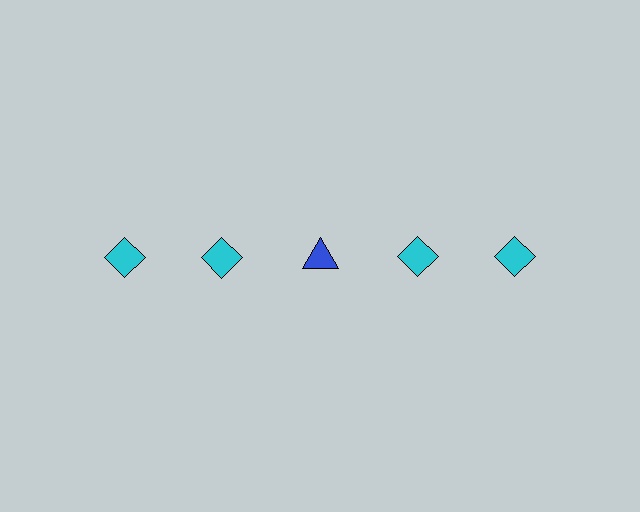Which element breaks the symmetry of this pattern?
The blue triangle in the top row, center column breaks the symmetry. All other shapes are cyan diamonds.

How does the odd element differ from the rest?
It differs in both color (blue instead of cyan) and shape (triangle instead of diamond).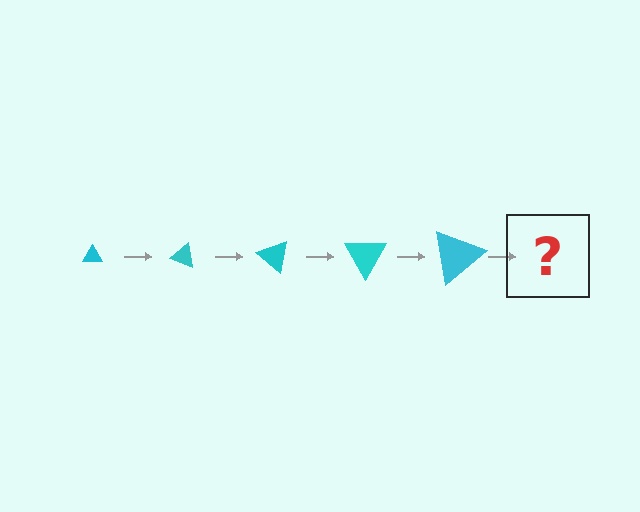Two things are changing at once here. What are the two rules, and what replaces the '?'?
The two rules are that the triangle grows larger each step and it rotates 20 degrees each step. The '?' should be a triangle, larger than the previous one and rotated 100 degrees from the start.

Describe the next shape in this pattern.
It should be a triangle, larger than the previous one and rotated 100 degrees from the start.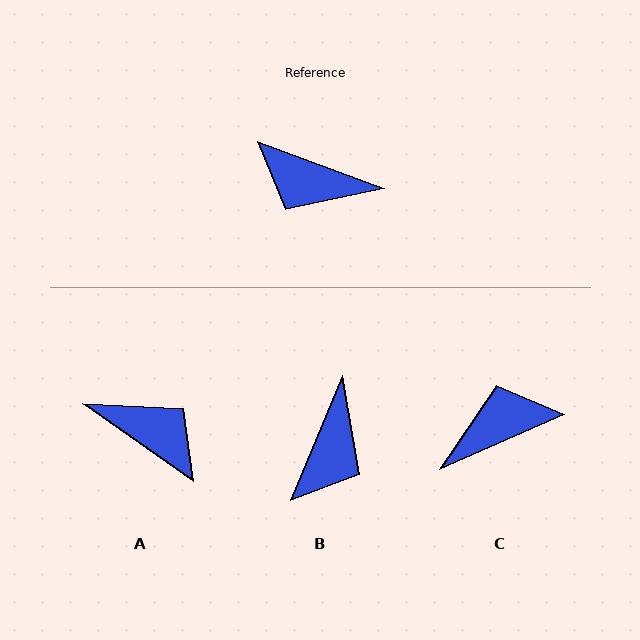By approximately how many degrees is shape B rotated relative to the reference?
Approximately 88 degrees counter-clockwise.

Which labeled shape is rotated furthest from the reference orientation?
A, about 165 degrees away.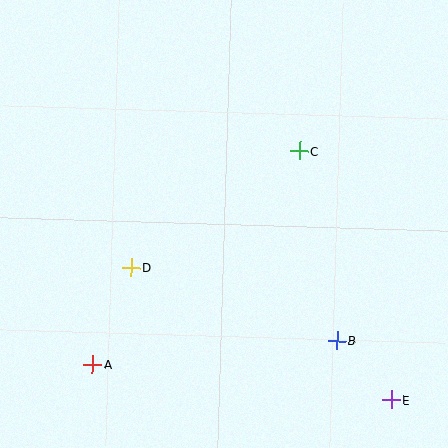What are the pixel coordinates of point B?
Point B is at (337, 341).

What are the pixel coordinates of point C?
Point C is at (299, 151).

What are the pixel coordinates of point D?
Point D is at (131, 268).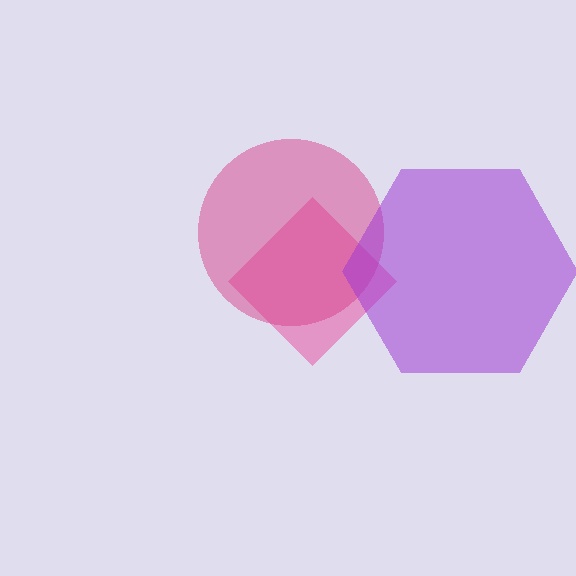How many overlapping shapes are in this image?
There are 3 overlapping shapes in the image.